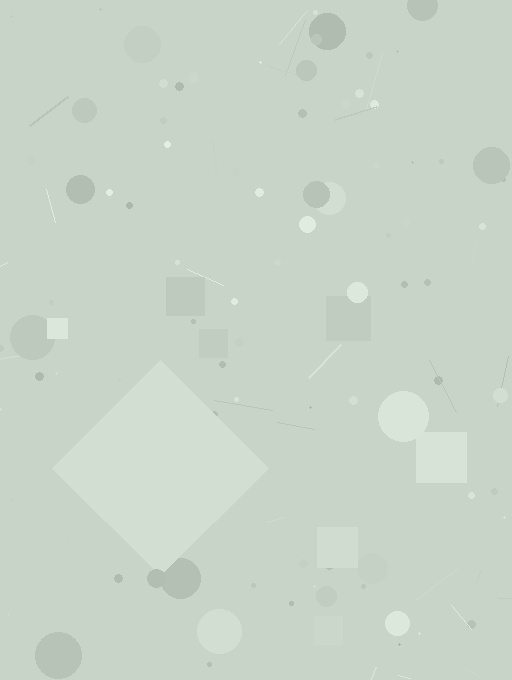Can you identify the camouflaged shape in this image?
The camouflaged shape is a diamond.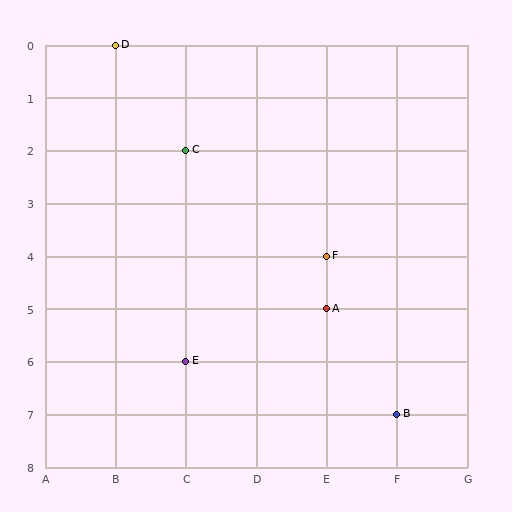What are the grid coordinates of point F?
Point F is at grid coordinates (E, 4).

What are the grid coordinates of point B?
Point B is at grid coordinates (F, 7).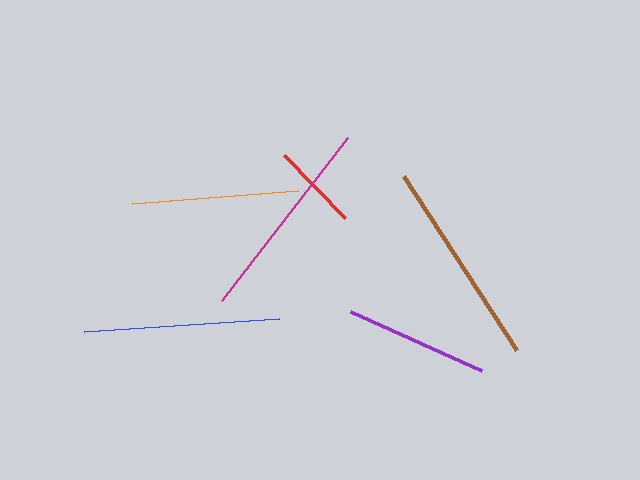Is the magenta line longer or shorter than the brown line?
The brown line is longer than the magenta line.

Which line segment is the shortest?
The red line is the shortest at approximately 88 pixels.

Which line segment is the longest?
The brown line is the longest at approximately 208 pixels.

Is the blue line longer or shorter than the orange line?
The blue line is longer than the orange line.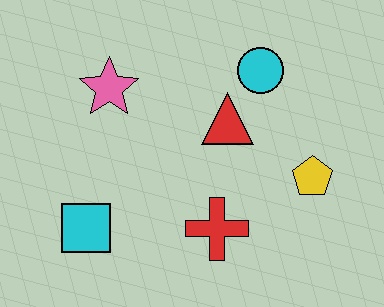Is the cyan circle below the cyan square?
No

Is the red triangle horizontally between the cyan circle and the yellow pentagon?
No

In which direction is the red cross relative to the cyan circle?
The red cross is below the cyan circle.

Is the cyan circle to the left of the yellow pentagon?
Yes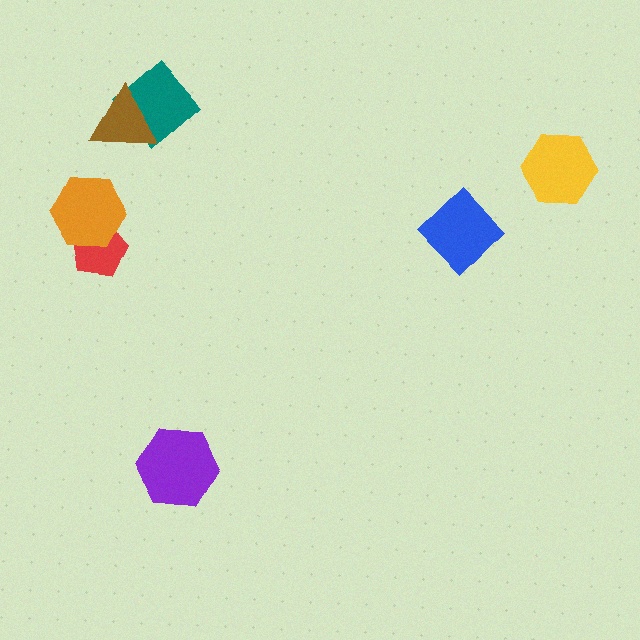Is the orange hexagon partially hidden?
No, no other shape covers it.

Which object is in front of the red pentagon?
The orange hexagon is in front of the red pentagon.